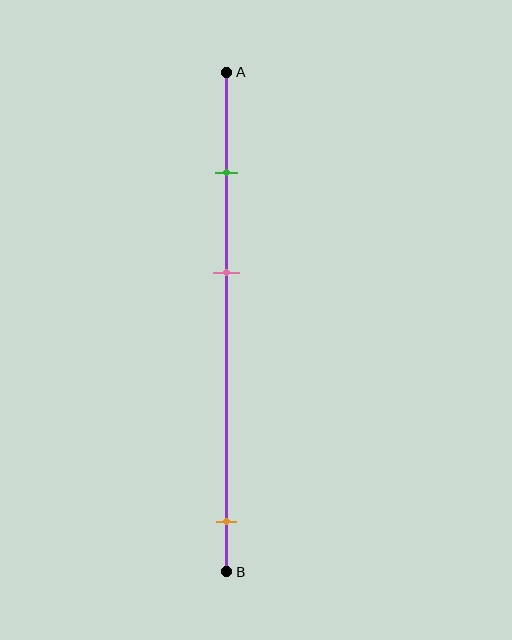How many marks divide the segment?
There are 3 marks dividing the segment.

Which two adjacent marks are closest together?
The green and pink marks are the closest adjacent pair.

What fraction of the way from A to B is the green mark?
The green mark is approximately 20% (0.2) of the way from A to B.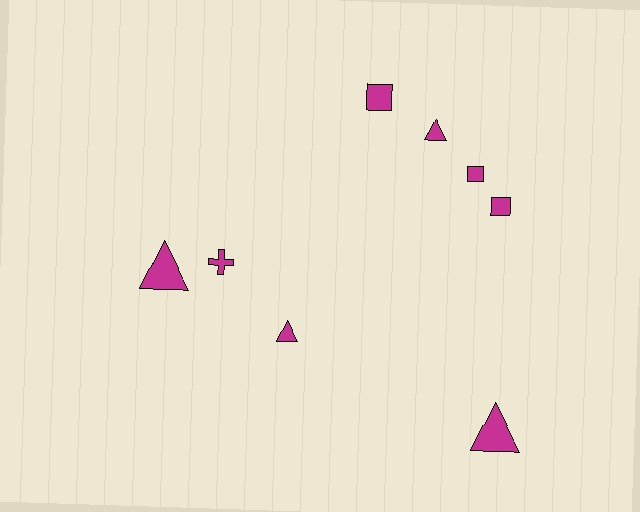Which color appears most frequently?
Magenta, with 8 objects.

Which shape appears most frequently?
Triangle, with 4 objects.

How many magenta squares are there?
There are 3 magenta squares.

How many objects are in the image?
There are 8 objects.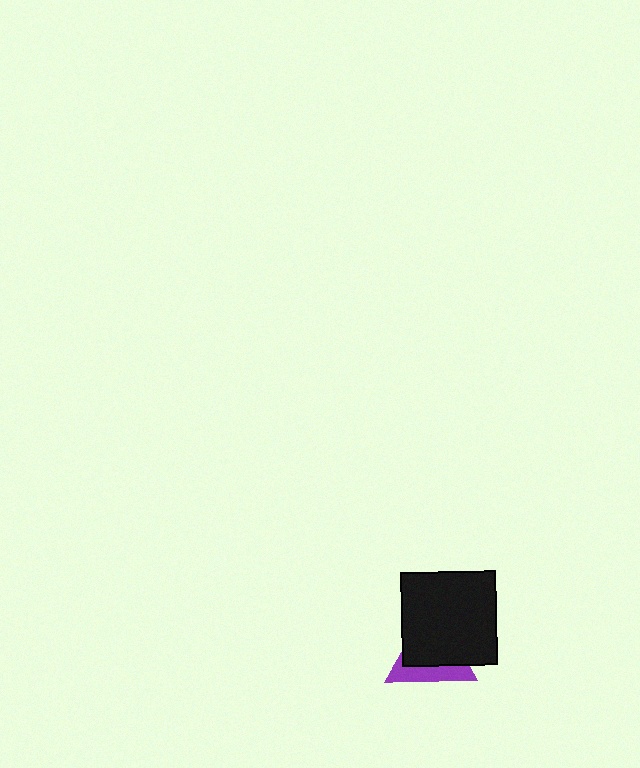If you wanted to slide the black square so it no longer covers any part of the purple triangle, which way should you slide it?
Slide it toward the upper-right — that is the most direct way to separate the two shapes.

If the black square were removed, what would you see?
You would see the complete purple triangle.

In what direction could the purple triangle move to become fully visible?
The purple triangle could move toward the lower-left. That would shift it out from behind the black square entirely.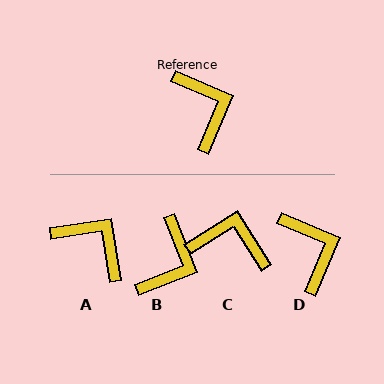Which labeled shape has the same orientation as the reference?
D.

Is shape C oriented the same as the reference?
No, it is off by about 55 degrees.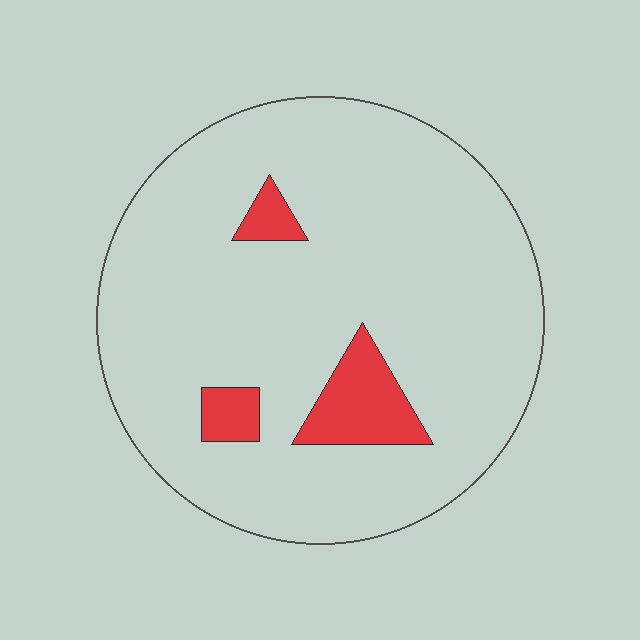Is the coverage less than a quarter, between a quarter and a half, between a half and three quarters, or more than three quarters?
Less than a quarter.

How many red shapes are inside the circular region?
3.